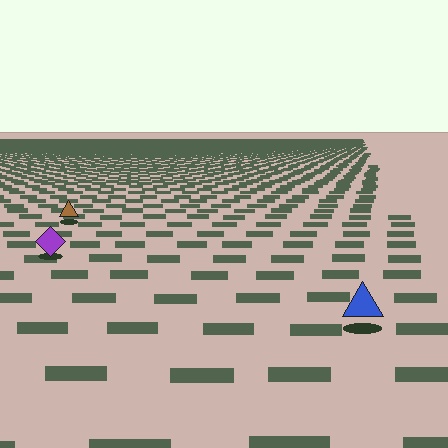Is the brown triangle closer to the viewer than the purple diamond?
No. The purple diamond is closer — you can tell from the texture gradient: the ground texture is coarser near it.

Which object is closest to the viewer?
The blue triangle is closest. The texture marks near it are larger and more spread out.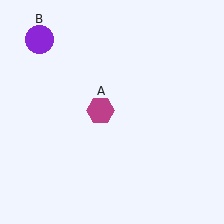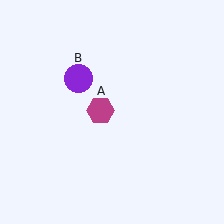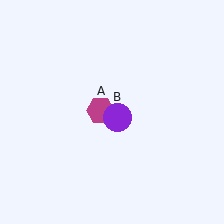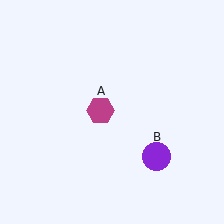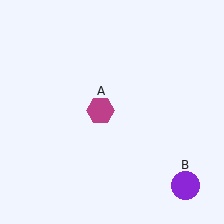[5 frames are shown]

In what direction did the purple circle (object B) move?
The purple circle (object B) moved down and to the right.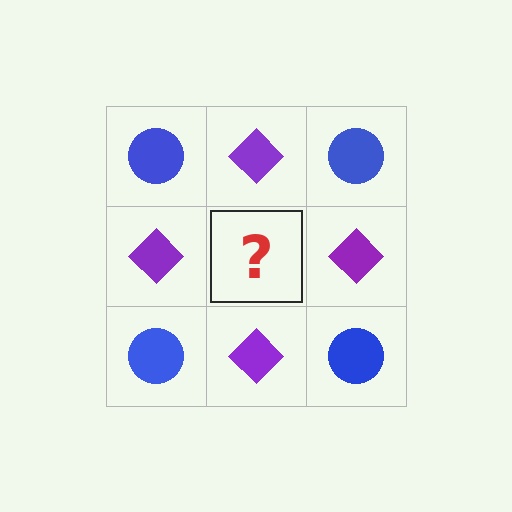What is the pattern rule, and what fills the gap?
The rule is that it alternates blue circle and purple diamond in a checkerboard pattern. The gap should be filled with a blue circle.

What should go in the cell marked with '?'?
The missing cell should contain a blue circle.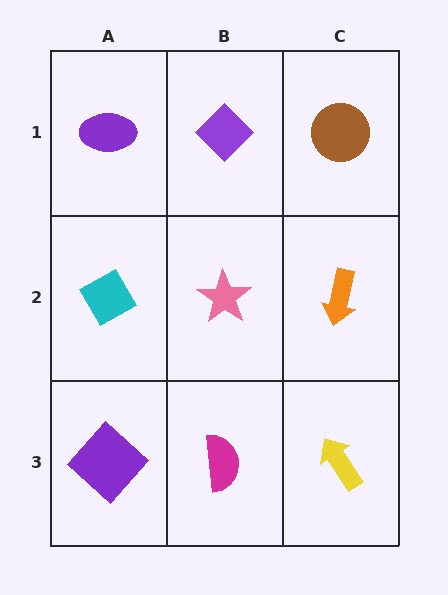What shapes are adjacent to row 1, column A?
A cyan diamond (row 2, column A), a purple diamond (row 1, column B).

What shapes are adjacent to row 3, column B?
A pink star (row 2, column B), a purple diamond (row 3, column A), a yellow arrow (row 3, column C).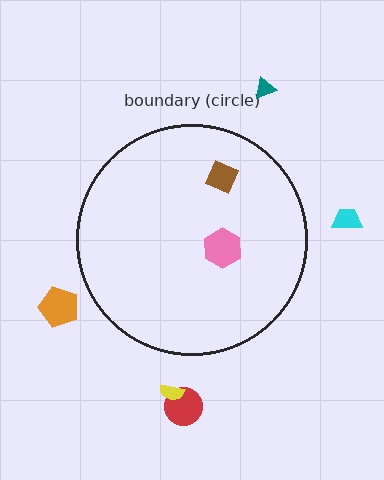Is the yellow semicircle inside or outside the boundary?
Outside.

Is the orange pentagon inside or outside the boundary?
Outside.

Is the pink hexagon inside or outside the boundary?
Inside.